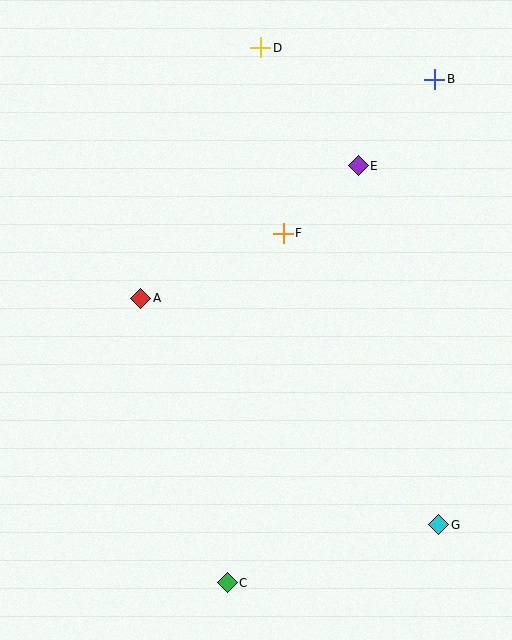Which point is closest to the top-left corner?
Point D is closest to the top-left corner.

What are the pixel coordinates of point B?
Point B is at (435, 79).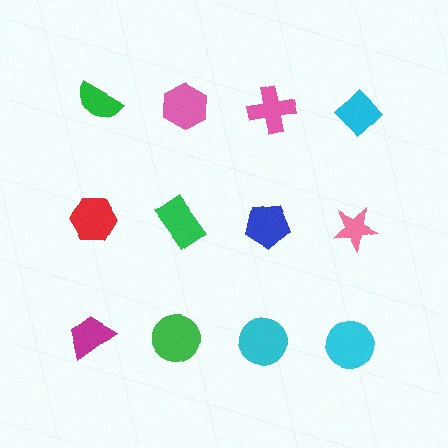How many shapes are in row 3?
4 shapes.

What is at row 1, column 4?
A cyan diamond.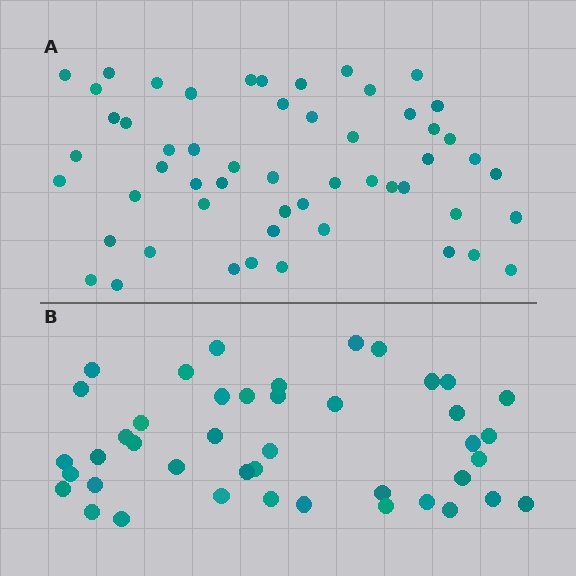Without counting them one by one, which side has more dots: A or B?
Region A (the top region) has more dots.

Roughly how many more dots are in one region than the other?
Region A has roughly 12 or so more dots than region B.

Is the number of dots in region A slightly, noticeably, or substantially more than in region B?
Region A has noticeably more, but not dramatically so. The ratio is roughly 1.3 to 1.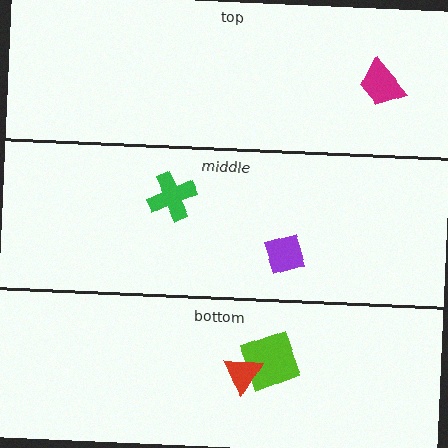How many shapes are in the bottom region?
2.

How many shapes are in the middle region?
2.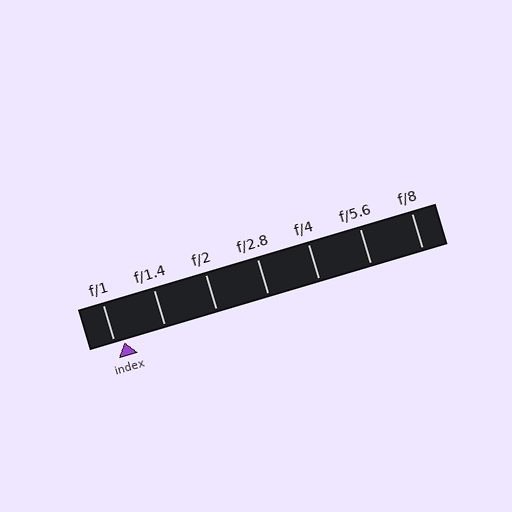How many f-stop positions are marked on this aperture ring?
There are 7 f-stop positions marked.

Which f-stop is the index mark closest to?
The index mark is closest to f/1.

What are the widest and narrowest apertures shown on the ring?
The widest aperture shown is f/1 and the narrowest is f/8.